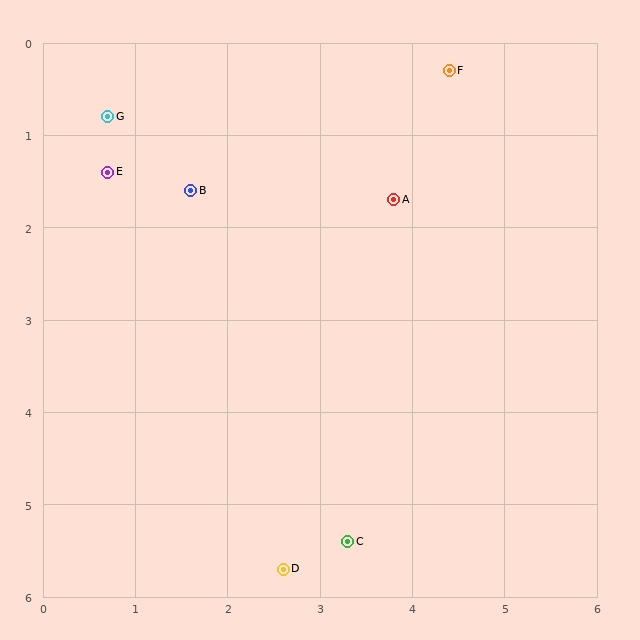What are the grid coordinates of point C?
Point C is at approximately (3.3, 5.4).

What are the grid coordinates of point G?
Point G is at approximately (0.7, 0.8).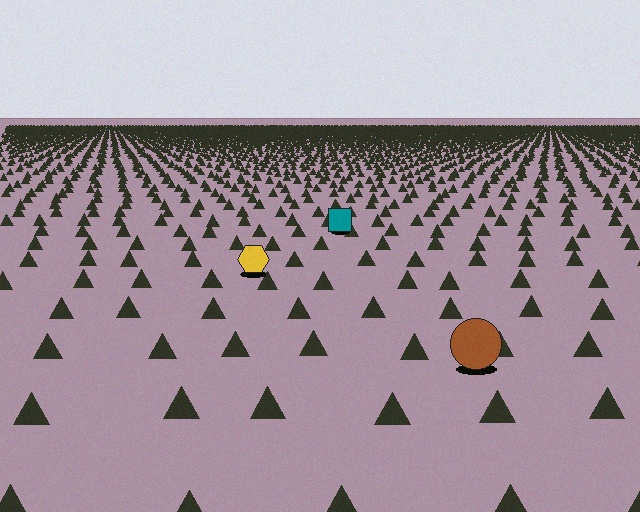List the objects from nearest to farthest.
From nearest to farthest: the brown circle, the yellow hexagon, the teal square.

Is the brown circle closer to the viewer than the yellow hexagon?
Yes. The brown circle is closer — you can tell from the texture gradient: the ground texture is coarser near it.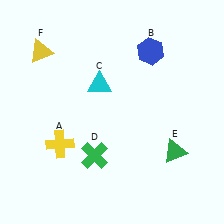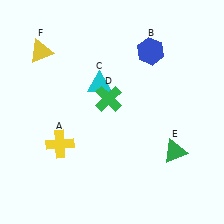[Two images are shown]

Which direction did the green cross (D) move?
The green cross (D) moved up.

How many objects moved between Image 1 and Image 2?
1 object moved between the two images.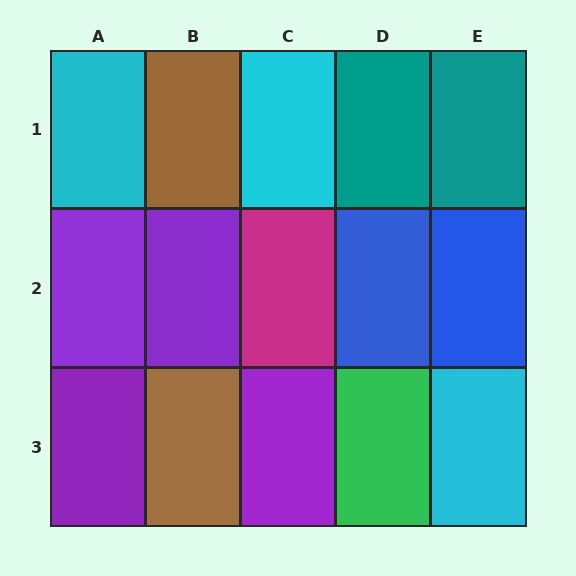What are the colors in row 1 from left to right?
Cyan, brown, cyan, teal, teal.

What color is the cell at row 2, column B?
Purple.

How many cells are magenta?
1 cell is magenta.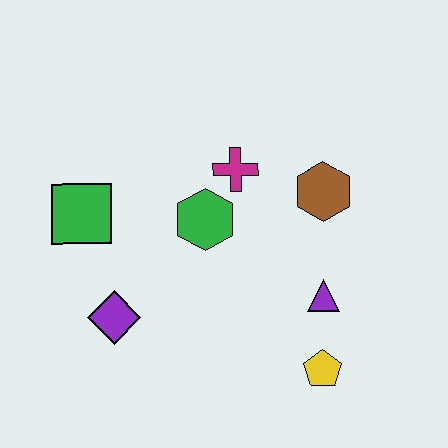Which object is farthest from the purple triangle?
The green square is farthest from the purple triangle.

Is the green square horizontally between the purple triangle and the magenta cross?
No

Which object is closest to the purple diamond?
The green square is closest to the purple diamond.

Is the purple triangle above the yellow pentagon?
Yes